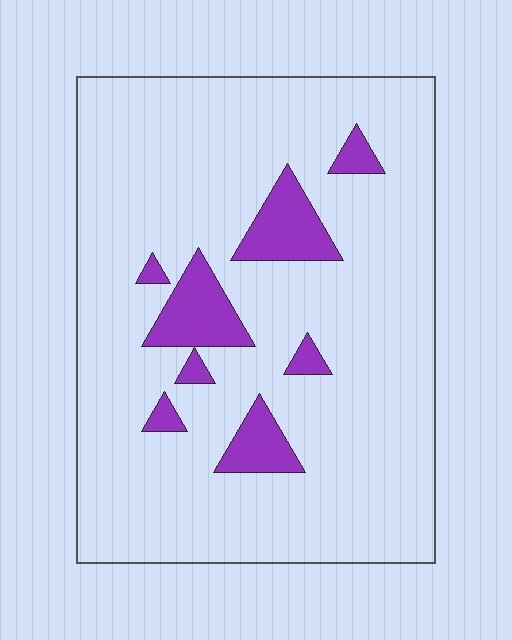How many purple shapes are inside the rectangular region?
8.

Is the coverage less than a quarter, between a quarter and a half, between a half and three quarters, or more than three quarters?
Less than a quarter.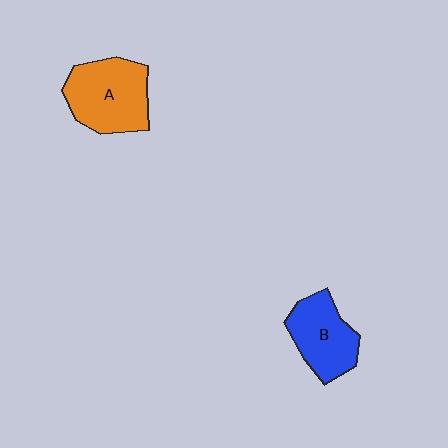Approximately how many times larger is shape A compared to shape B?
Approximately 1.2 times.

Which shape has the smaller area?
Shape B (blue).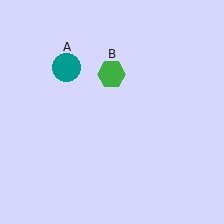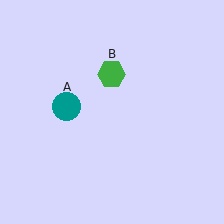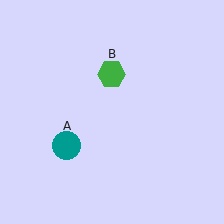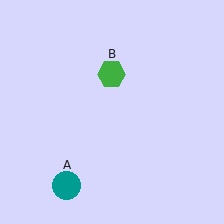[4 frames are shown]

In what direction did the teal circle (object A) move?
The teal circle (object A) moved down.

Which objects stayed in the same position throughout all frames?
Green hexagon (object B) remained stationary.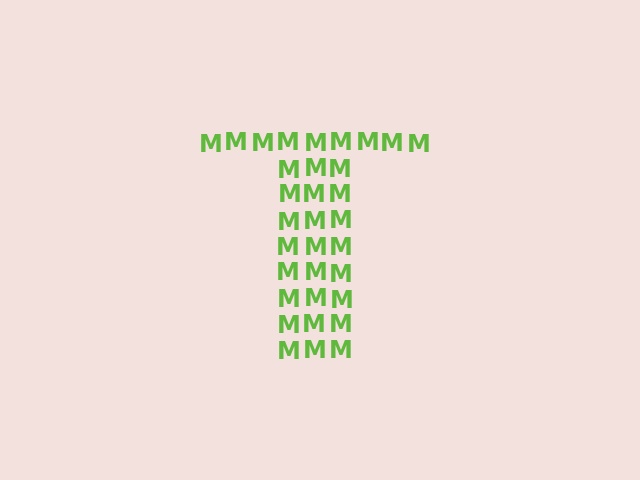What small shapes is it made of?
It is made of small letter M's.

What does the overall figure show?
The overall figure shows the letter T.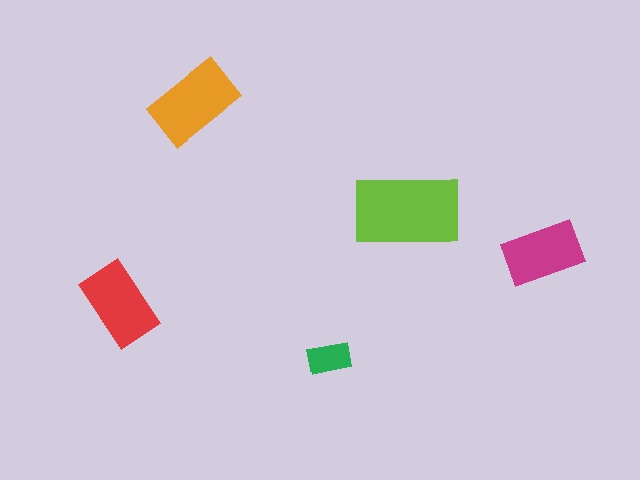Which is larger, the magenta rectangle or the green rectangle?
The magenta one.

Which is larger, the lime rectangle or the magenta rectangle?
The lime one.